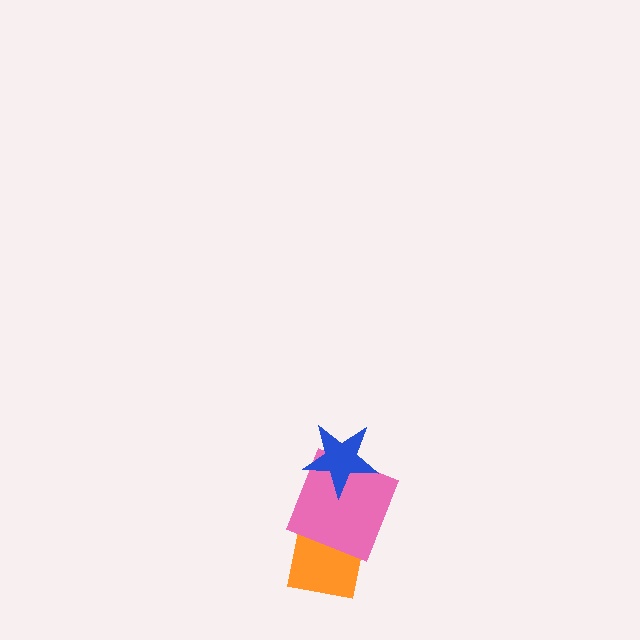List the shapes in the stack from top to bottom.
From top to bottom: the blue star, the pink square, the orange square.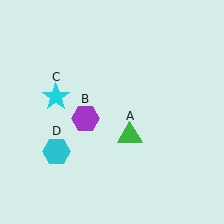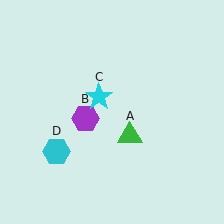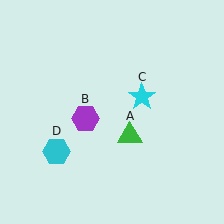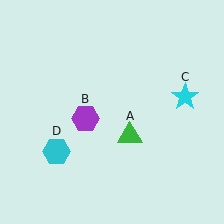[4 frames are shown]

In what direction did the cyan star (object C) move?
The cyan star (object C) moved right.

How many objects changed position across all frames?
1 object changed position: cyan star (object C).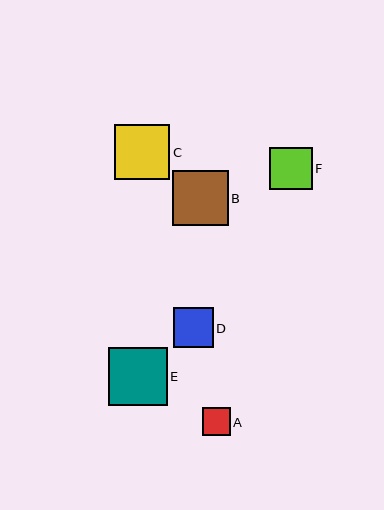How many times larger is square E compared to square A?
Square E is approximately 2.1 times the size of square A.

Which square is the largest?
Square E is the largest with a size of approximately 59 pixels.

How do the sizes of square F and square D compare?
Square F and square D are approximately the same size.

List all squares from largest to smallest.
From largest to smallest: E, B, C, F, D, A.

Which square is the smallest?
Square A is the smallest with a size of approximately 28 pixels.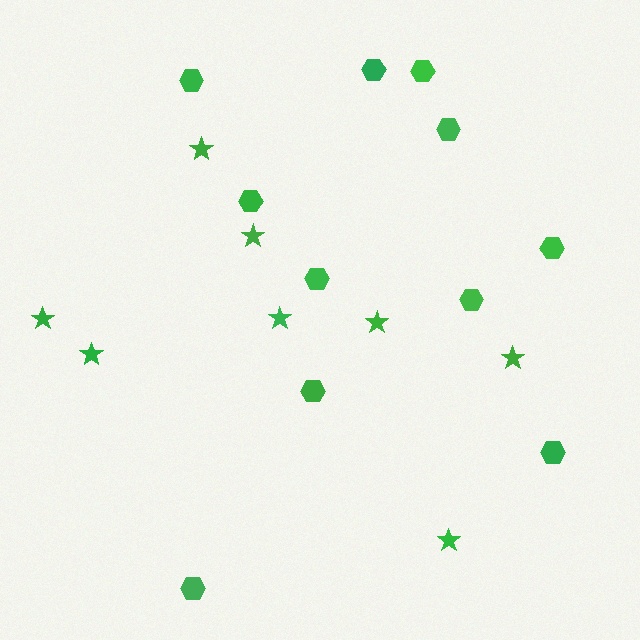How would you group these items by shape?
There are 2 groups: one group of hexagons (11) and one group of stars (8).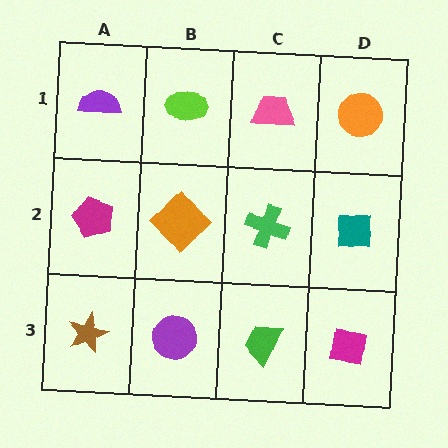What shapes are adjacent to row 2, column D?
An orange circle (row 1, column D), a magenta square (row 3, column D), a green cross (row 2, column C).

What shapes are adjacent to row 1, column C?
A green cross (row 2, column C), a lime ellipse (row 1, column B), an orange circle (row 1, column D).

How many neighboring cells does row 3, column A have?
2.